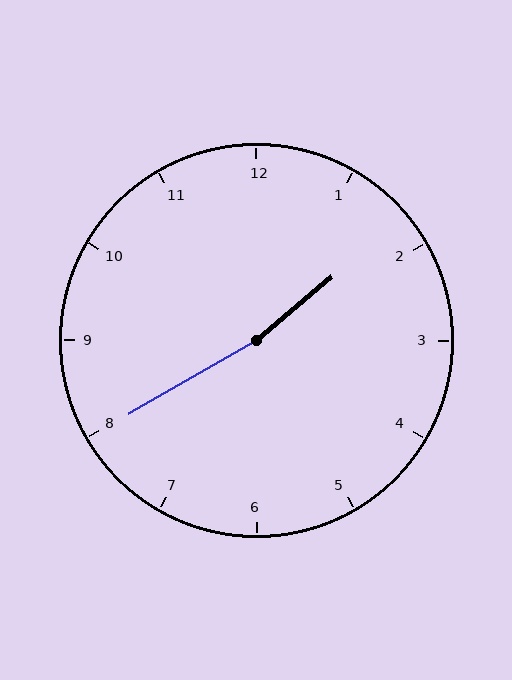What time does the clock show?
1:40.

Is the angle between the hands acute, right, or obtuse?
It is obtuse.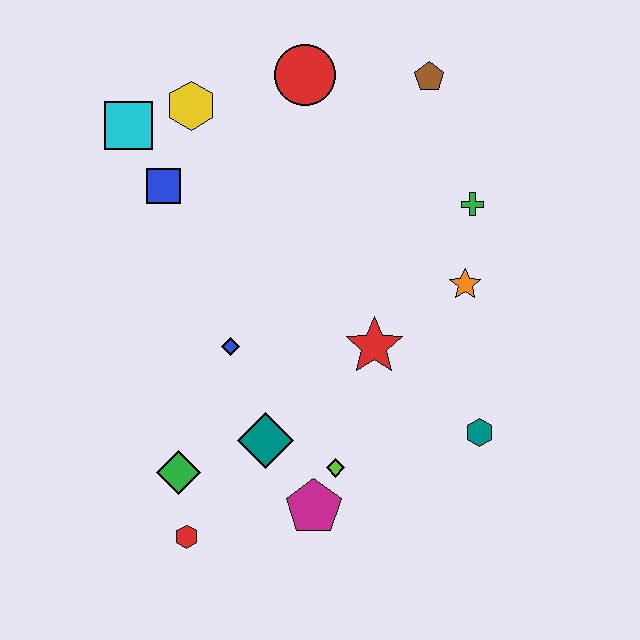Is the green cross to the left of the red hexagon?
No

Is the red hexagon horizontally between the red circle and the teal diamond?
No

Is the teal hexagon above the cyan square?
No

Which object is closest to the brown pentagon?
The red circle is closest to the brown pentagon.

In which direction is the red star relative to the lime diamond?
The red star is above the lime diamond.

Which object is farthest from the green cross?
The red hexagon is farthest from the green cross.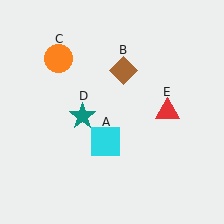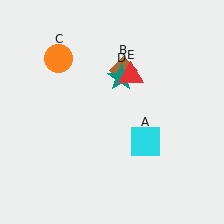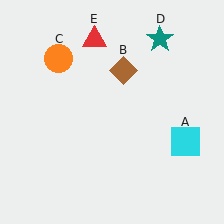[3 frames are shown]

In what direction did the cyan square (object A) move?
The cyan square (object A) moved right.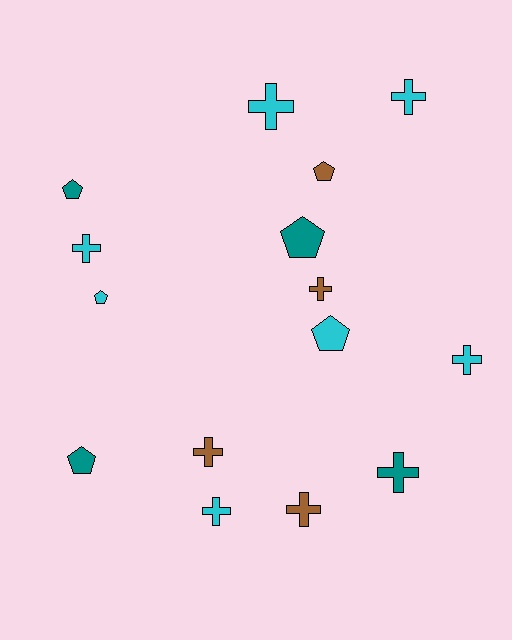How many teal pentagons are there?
There are 3 teal pentagons.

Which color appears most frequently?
Cyan, with 7 objects.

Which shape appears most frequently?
Cross, with 9 objects.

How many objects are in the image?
There are 15 objects.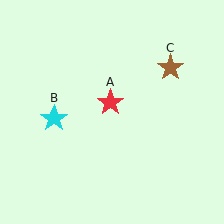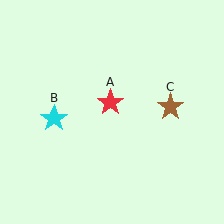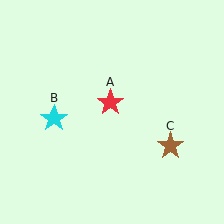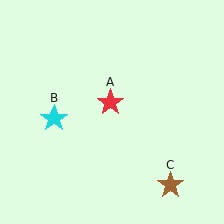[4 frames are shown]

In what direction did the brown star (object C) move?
The brown star (object C) moved down.